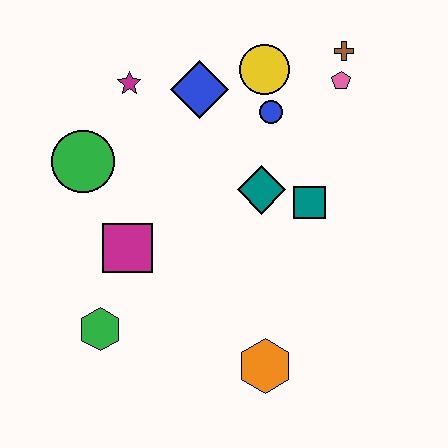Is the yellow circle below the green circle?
No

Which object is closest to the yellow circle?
The blue circle is closest to the yellow circle.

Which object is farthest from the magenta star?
The orange hexagon is farthest from the magenta star.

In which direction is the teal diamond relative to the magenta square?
The teal diamond is to the right of the magenta square.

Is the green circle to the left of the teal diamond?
Yes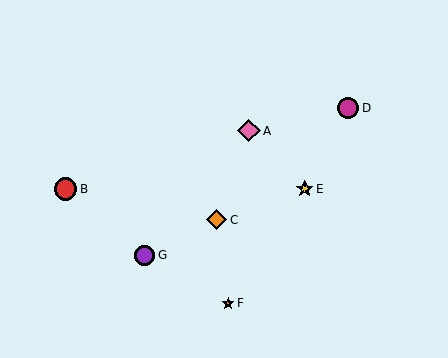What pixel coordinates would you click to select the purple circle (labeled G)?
Click at (145, 255) to select the purple circle G.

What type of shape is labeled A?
Shape A is a pink diamond.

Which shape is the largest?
The red circle (labeled B) is the largest.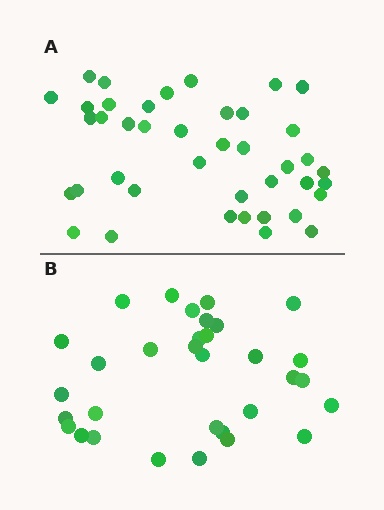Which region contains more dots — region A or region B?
Region A (the top region) has more dots.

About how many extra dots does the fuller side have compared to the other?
Region A has roughly 8 or so more dots than region B.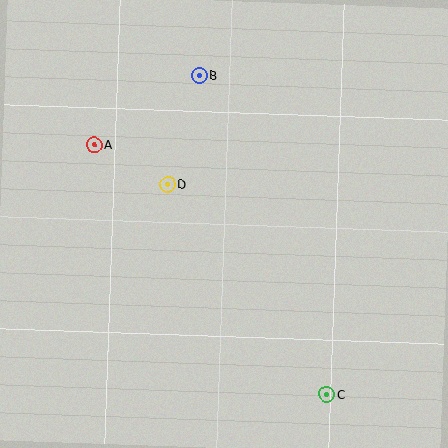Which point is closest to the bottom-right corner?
Point C is closest to the bottom-right corner.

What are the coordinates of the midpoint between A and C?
The midpoint between A and C is at (210, 270).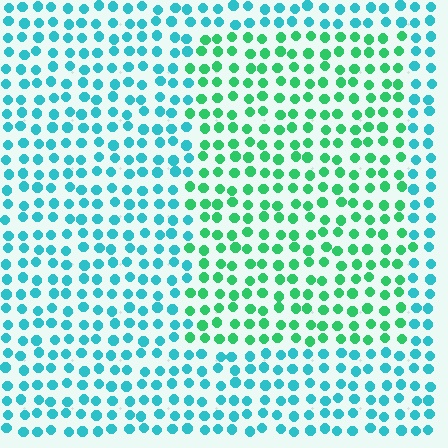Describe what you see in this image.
The image is filled with small cyan elements in a uniform arrangement. A rectangle-shaped region is visible where the elements are tinted to a slightly different hue, forming a subtle color boundary.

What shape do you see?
I see a rectangle.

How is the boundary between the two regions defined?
The boundary is defined purely by a slight shift in hue (about 41 degrees). Spacing, size, and orientation are identical on both sides.